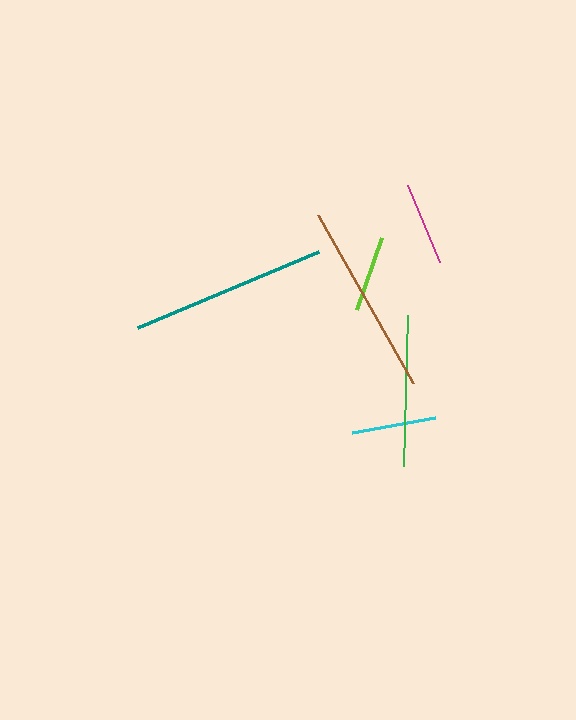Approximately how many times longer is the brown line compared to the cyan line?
The brown line is approximately 2.3 times the length of the cyan line.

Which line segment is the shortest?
The lime line is the shortest at approximately 76 pixels.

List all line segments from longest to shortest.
From longest to shortest: teal, brown, green, cyan, magenta, lime.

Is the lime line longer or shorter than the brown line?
The brown line is longer than the lime line.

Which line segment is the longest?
The teal line is the longest at approximately 197 pixels.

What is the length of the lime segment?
The lime segment is approximately 76 pixels long.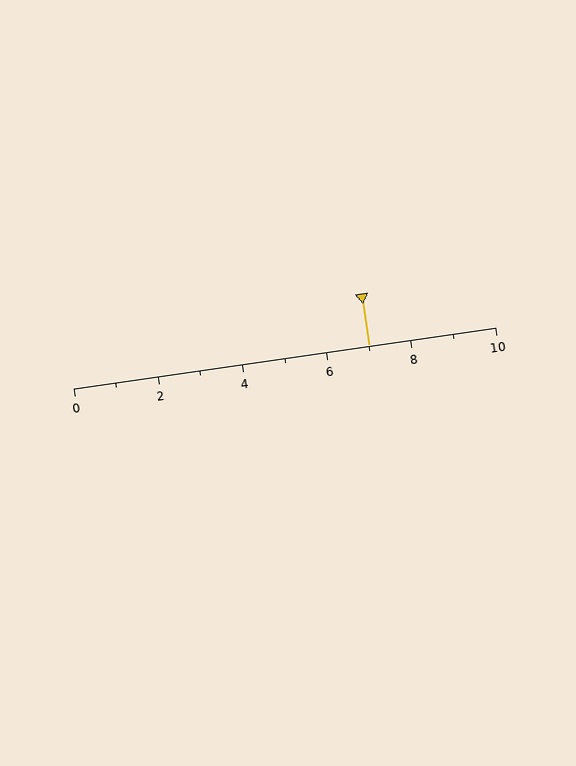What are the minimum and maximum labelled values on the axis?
The axis runs from 0 to 10.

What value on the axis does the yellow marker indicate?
The marker indicates approximately 7.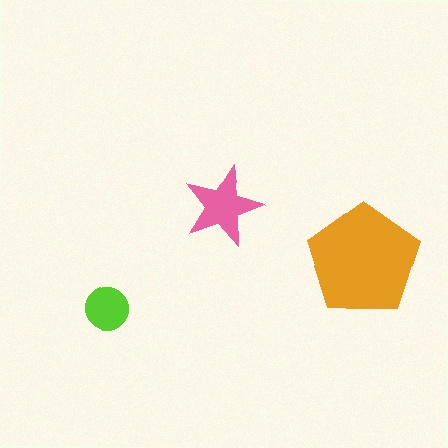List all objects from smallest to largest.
The lime circle, the pink star, the orange pentagon.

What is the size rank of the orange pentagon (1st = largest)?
1st.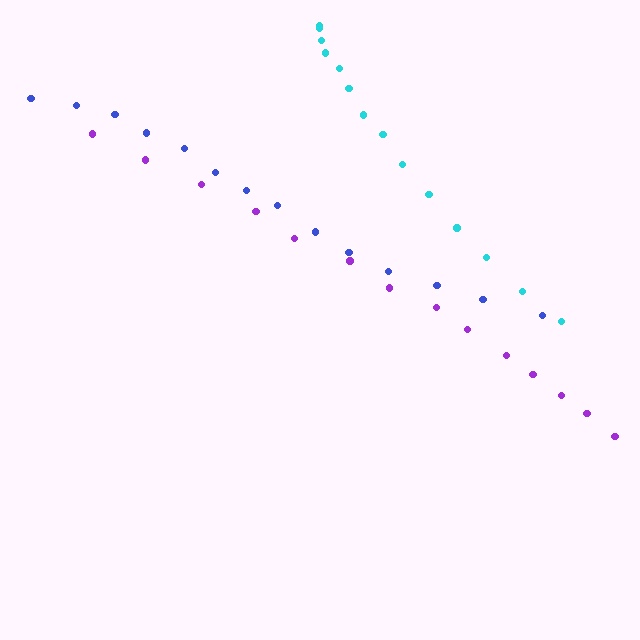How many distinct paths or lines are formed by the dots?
There are 3 distinct paths.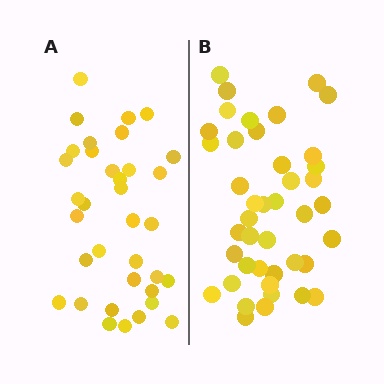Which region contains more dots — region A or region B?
Region B (the right region) has more dots.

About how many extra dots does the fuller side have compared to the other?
Region B has roughly 8 or so more dots than region A.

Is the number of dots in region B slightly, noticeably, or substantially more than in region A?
Region B has only slightly more — the two regions are fairly close. The ratio is roughly 1.2 to 1.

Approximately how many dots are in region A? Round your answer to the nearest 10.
About 40 dots. (The exact count is 35, which rounds to 40.)